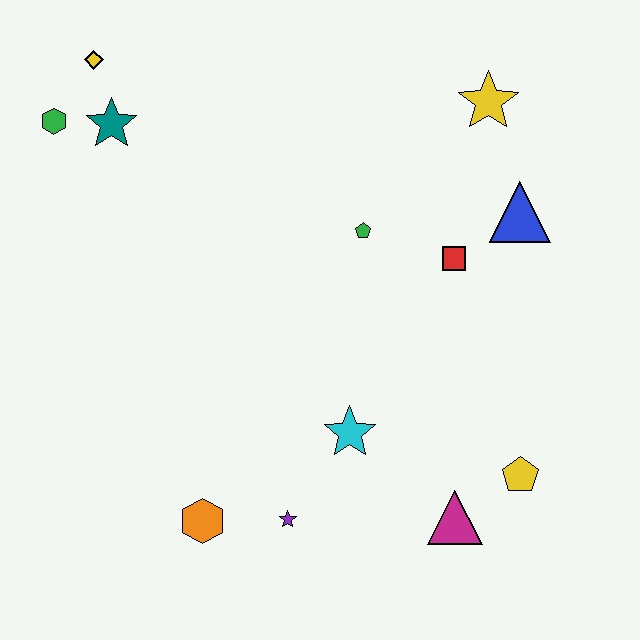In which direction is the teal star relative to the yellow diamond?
The teal star is below the yellow diamond.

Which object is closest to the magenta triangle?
The yellow pentagon is closest to the magenta triangle.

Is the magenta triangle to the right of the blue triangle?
No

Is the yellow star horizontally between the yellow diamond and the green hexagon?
No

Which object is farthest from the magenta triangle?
The yellow diamond is farthest from the magenta triangle.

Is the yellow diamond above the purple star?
Yes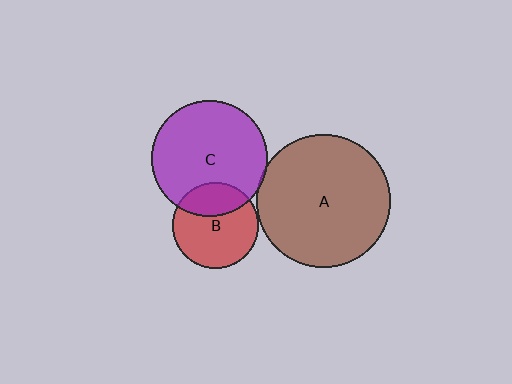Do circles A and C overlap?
Yes.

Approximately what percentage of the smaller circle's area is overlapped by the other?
Approximately 5%.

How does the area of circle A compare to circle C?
Approximately 1.3 times.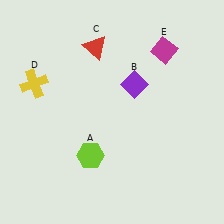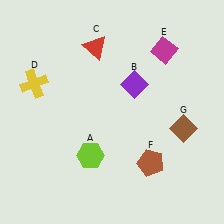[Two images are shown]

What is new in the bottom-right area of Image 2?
A brown pentagon (F) was added in the bottom-right area of Image 2.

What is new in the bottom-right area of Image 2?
A brown diamond (G) was added in the bottom-right area of Image 2.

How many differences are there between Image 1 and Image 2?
There are 2 differences between the two images.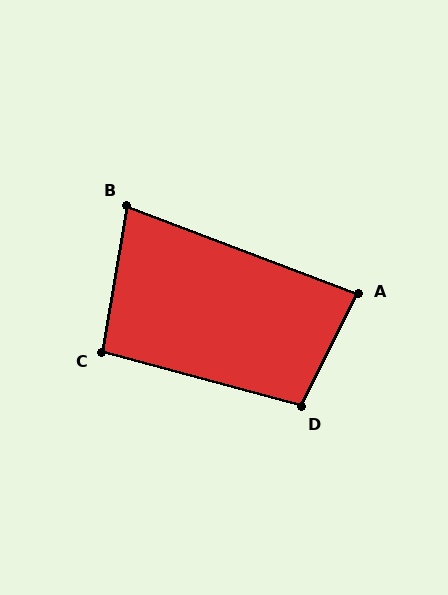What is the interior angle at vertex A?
Approximately 84 degrees (acute).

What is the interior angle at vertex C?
Approximately 96 degrees (obtuse).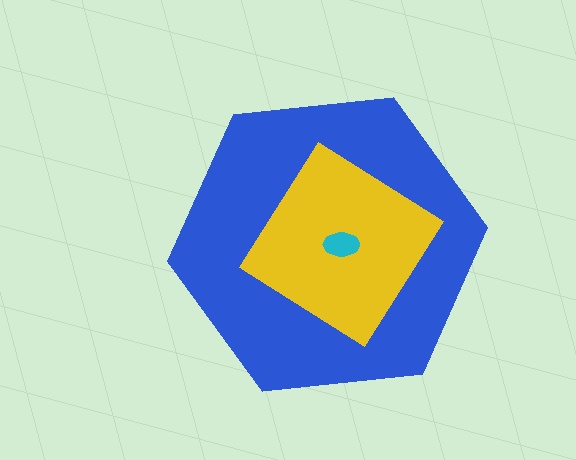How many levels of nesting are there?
3.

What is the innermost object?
The cyan ellipse.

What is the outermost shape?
The blue hexagon.